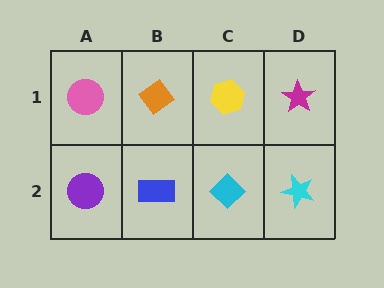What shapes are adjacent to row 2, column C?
A yellow hexagon (row 1, column C), a blue rectangle (row 2, column B), a cyan star (row 2, column D).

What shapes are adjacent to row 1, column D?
A cyan star (row 2, column D), a yellow hexagon (row 1, column C).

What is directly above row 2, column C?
A yellow hexagon.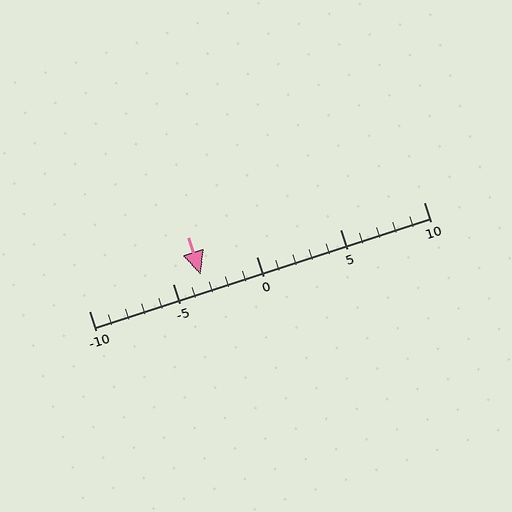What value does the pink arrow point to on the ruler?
The pink arrow points to approximately -3.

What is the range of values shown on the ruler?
The ruler shows values from -10 to 10.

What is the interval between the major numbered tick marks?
The major tick marks are spaced 5 units apart.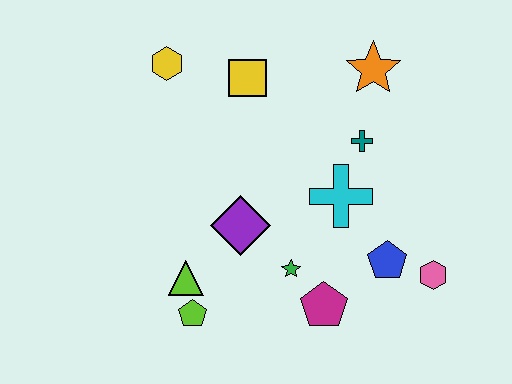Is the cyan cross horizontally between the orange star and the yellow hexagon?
Yes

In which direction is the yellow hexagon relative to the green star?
The yellow hexagon is above the green star.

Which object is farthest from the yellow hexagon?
The pink hexagon is farthest from the yellow hexagon.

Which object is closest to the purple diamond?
The green star is closest to the purple diamond.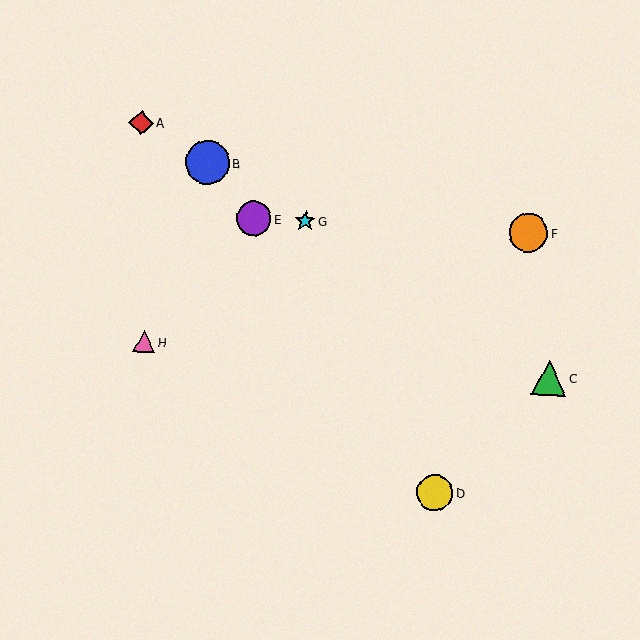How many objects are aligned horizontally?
3 objects (E, F, G) are aligned horizontally.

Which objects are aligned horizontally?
Objects E, F, G are aligned horizontally.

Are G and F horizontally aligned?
Yes, both are at y≈221.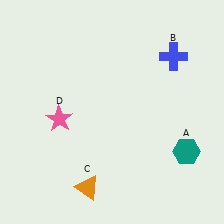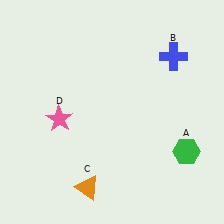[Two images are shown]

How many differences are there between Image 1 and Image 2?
There is 1 difference between the two images.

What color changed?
The hexagon (A) changed from teal in Image 1 to green in Image 2.